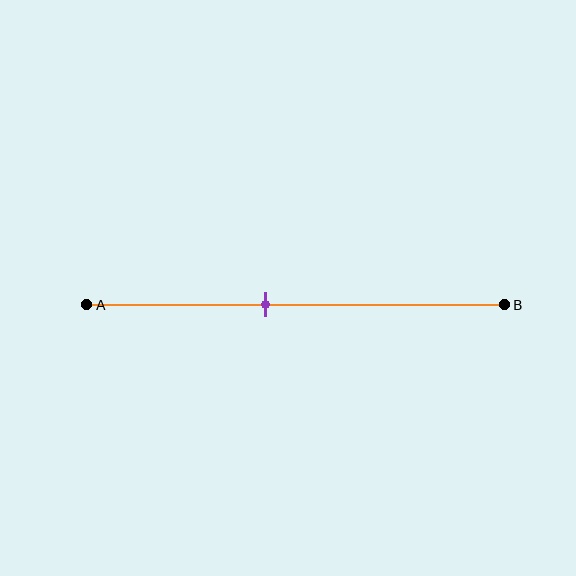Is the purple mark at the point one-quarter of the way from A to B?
No, the mark is at about 45% from A, not at the 25% one-quarter point.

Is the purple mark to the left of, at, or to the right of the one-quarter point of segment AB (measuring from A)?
The purple mark is to the right of the one-quarter point of segment AB.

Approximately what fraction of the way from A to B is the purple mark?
The purple mark is approximately 45% of the way from A to B.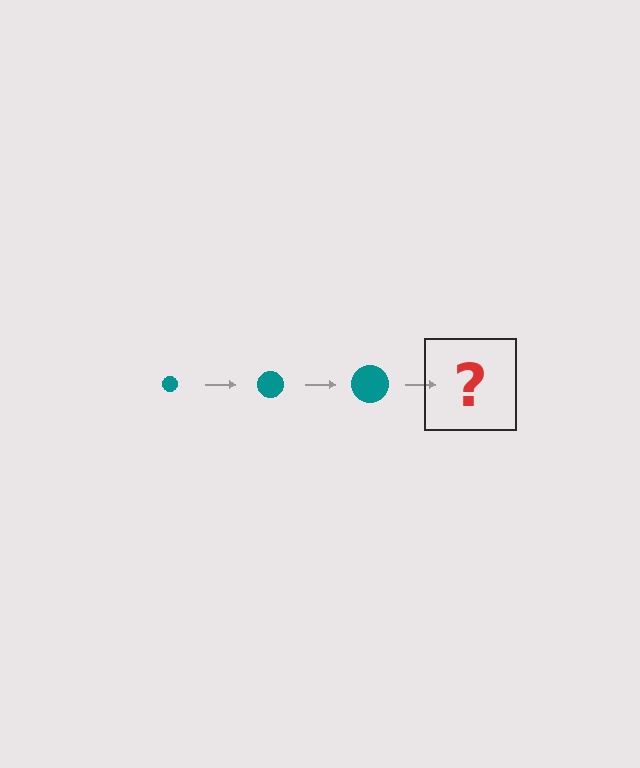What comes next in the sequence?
The next element should be a teal circle, larger than the previous one.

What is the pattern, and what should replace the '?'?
The pattern is that the circle gets progressively larger each step. The '?' should be a teal circle, larger than the previous one.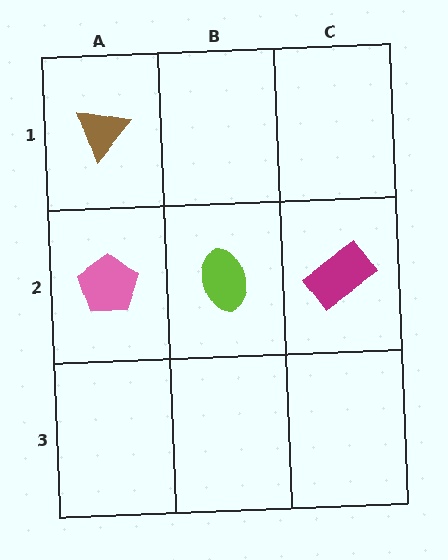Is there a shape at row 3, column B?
No, that cell is empty.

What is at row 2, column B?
A lime ellipse.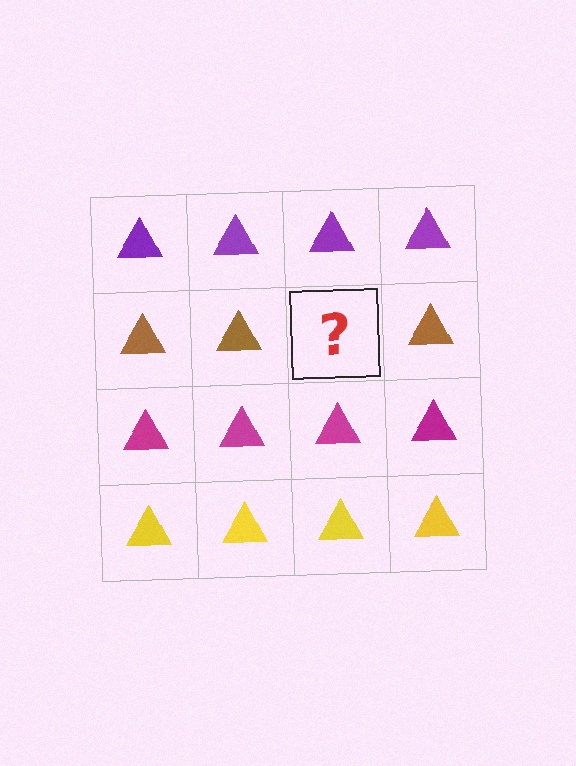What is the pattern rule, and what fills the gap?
The rule is that each row has a consistent color. The gap should be filled with a brown triangle.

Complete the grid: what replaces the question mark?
The question mark should be replaced with a brown triangle.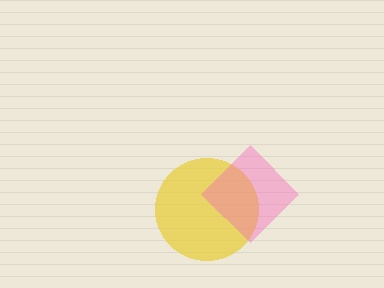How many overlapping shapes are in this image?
There are 2 overlapping shapes in the image.